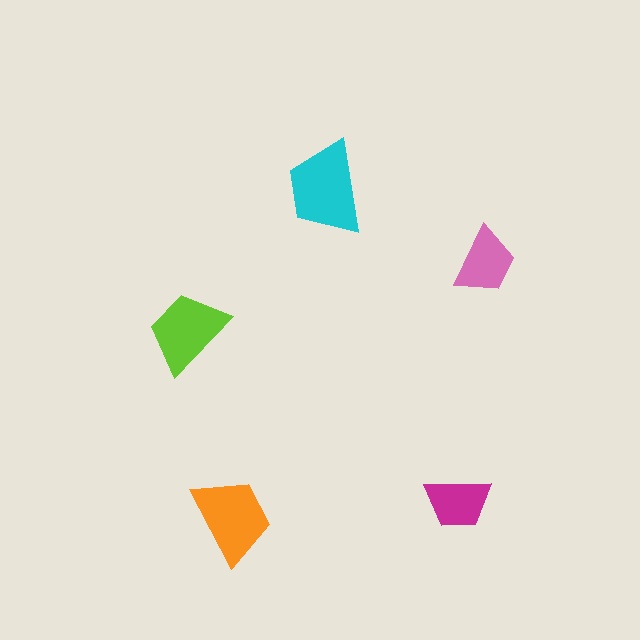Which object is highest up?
The cyan trapezoid is topmost.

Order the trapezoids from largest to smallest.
the cyan one, the orange one, the lime one, the pink one, the magenta one.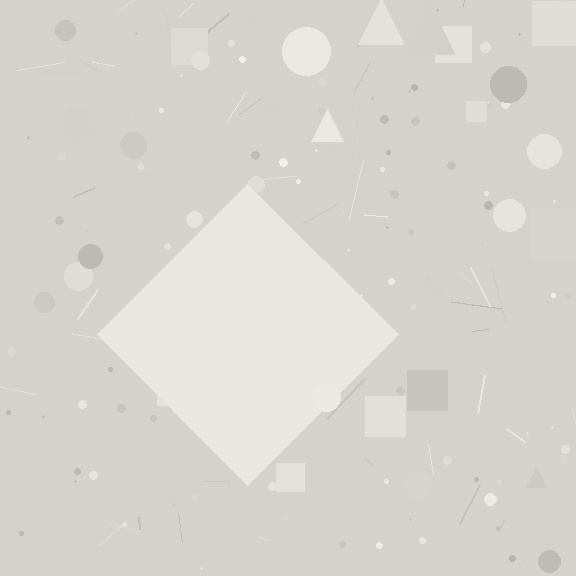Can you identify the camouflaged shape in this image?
The camouflaged shape is a diamond.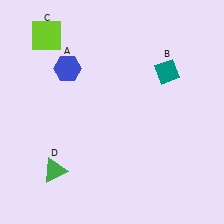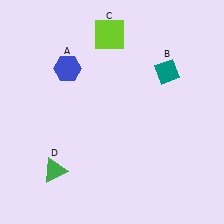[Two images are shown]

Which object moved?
The lime square (C) moved right.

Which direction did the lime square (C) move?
The lime square (C) moved right.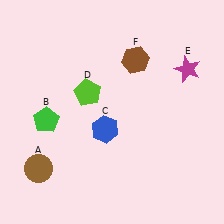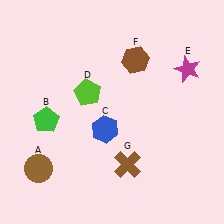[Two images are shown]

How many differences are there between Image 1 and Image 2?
There is 1 difference between the two images.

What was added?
A brown cross (G) was added in Image 2.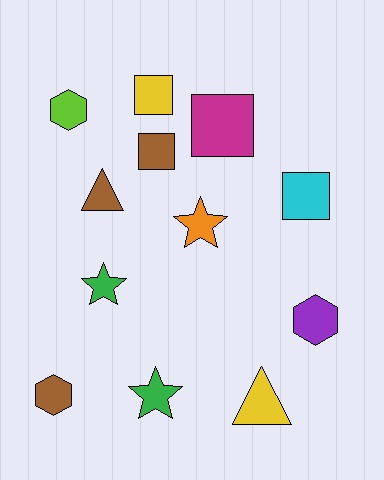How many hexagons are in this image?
There are 3 hexagons.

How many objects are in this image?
There are 12 objects.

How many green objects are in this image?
There are 2 green objects.